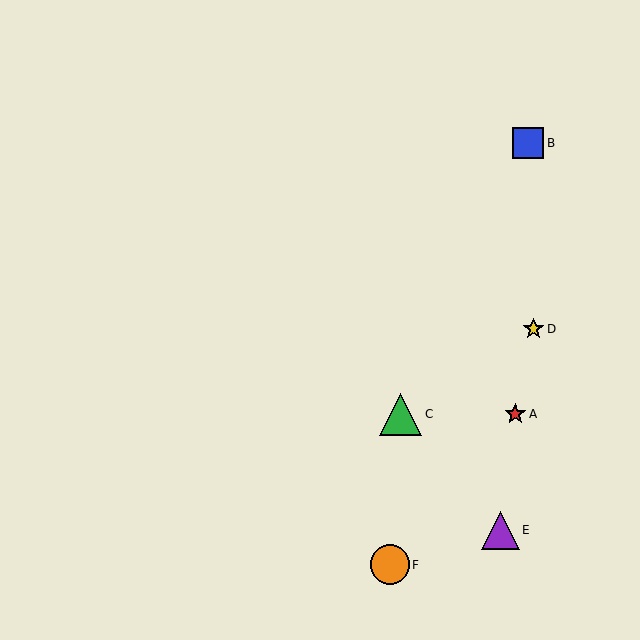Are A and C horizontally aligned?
Yes, both are at y≈414.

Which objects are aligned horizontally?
Objects A, C are aligned horizontally.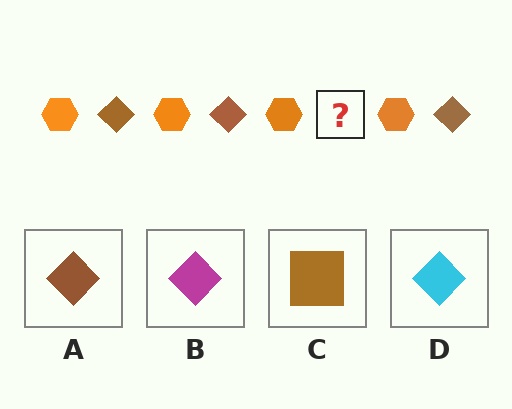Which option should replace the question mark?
Option A.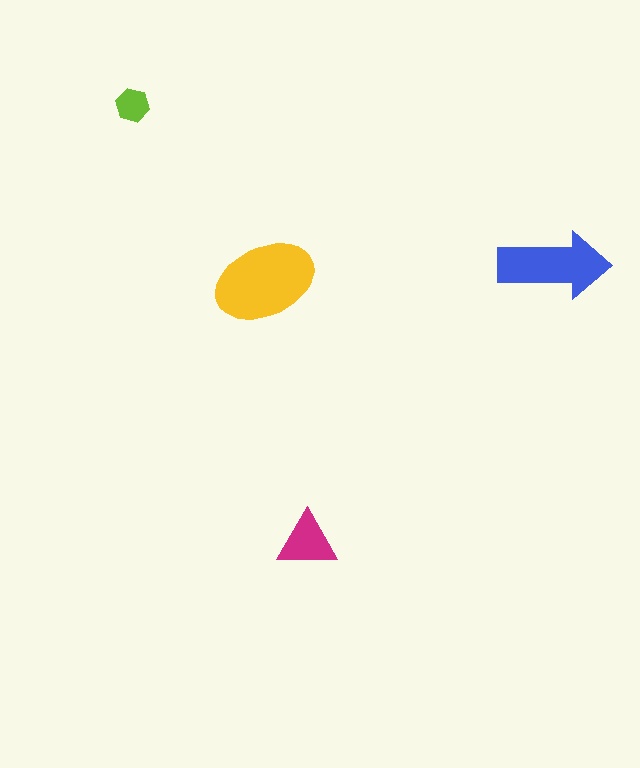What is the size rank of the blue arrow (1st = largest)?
2nd.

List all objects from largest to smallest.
The yellow ellipse, the blue arrow, the magenta triangle, the lime hexagon.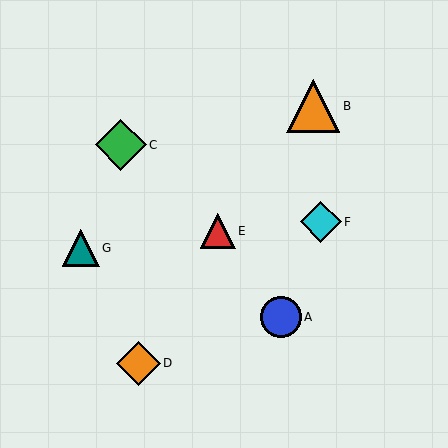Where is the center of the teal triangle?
The center of the teal triangle is at (81, 248).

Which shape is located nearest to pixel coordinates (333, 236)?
The cyan diamond (labeled F) at (321, 222) is nearest to that location.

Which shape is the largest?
The orange triangle (labeled B) is the largest.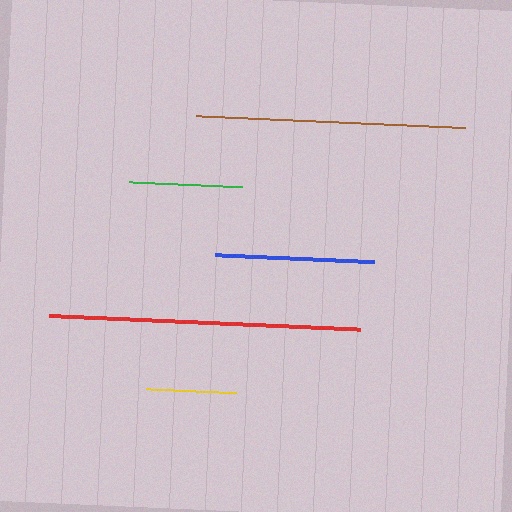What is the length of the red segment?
The red segment is approximately 310 pixels long.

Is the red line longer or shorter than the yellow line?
The red line is longer than the yellow line.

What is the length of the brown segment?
The brown segment is approximately 270 pixels long.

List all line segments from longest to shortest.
From longest to shortest: red, brown, blue, green, yellow.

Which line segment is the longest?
The red line is the longest at approximately 310 pixels.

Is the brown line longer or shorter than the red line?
The red line is longer than the brown line.